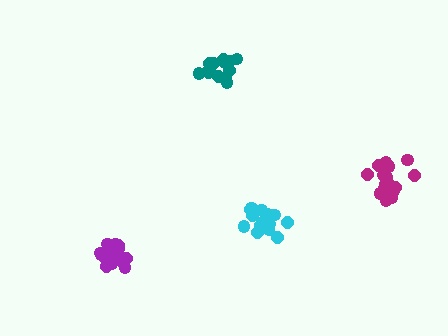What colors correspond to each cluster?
The clusters are colored: teal, magenta, cyan, purple.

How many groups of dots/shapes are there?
There are 4 groups.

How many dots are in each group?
Group 1: 14 dots, Group 2: 18 dots, Group 3: 16 dots, Group 4: 20 dots (68 total).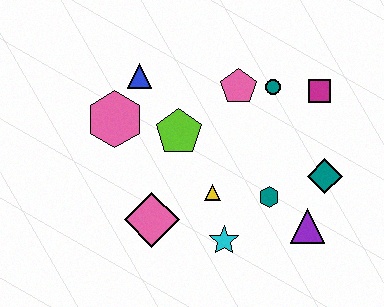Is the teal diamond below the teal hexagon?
No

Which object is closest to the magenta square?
The teal circle is closest to the magenta square.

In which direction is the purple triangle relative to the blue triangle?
The purple triangle is to the right of the blue triangle.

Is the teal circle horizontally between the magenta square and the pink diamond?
Yes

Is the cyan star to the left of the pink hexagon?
No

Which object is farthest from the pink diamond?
The magenta square is farthest from the pink diamond.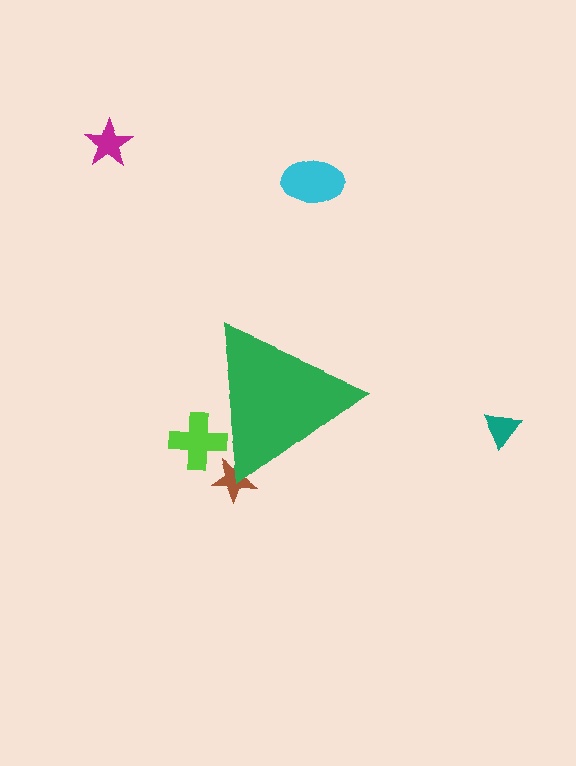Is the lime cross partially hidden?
Yes, the lime cross is partially hidden behind the green triangle.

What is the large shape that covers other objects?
A green triangle.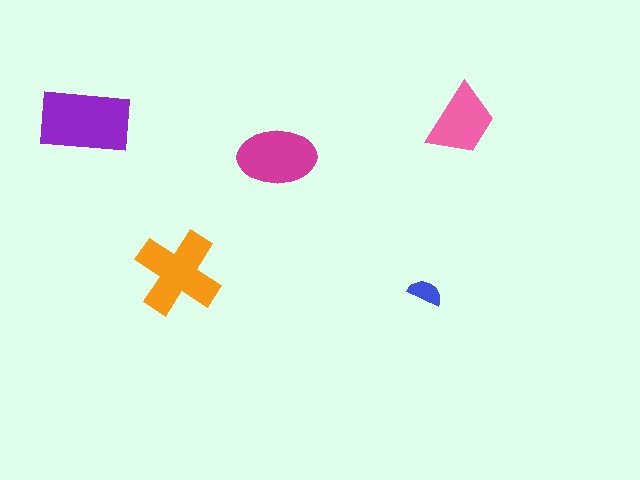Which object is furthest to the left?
The purple rectangle is leftmost.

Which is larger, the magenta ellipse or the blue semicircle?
The magenta ellipse.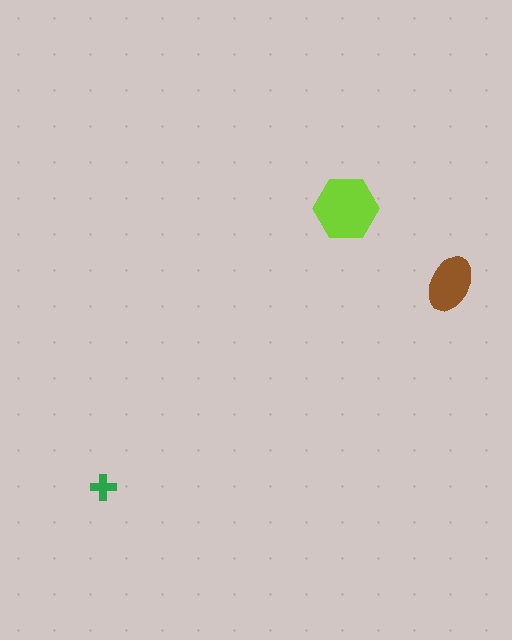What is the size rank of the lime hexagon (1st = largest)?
1st.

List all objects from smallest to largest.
The green cross, the brown ellipse, the lime hexagon.